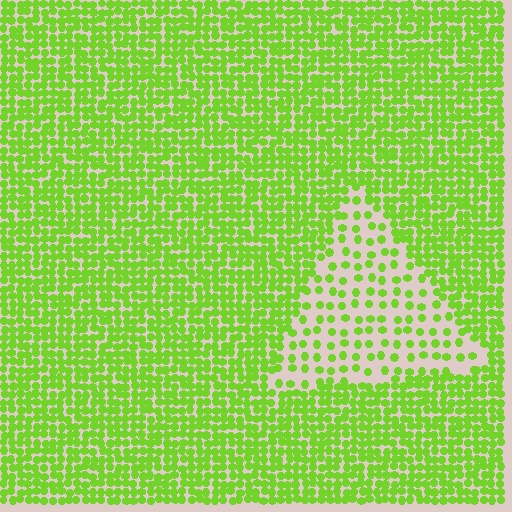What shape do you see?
I see a triangle.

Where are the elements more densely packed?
The elements are more densely packed outside the triangle boundary.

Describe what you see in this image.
The image contains small lime elements arranged at two different densities. A triangle-shaped region is visible where the elements are less densely packed than the surrounding area.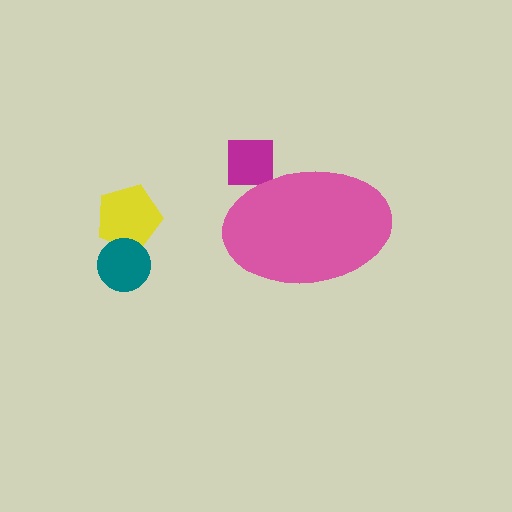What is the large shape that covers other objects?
A pink ellipse.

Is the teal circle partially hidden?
No, the teal circle is fully visible.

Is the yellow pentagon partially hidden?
No, the yellow pentagon is fully visible.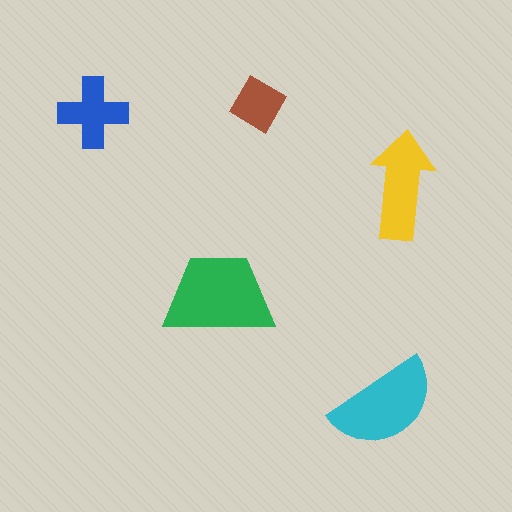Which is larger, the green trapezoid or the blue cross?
The green trapezoid.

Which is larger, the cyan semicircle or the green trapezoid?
The green trapezoid.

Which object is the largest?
The green trapezoid.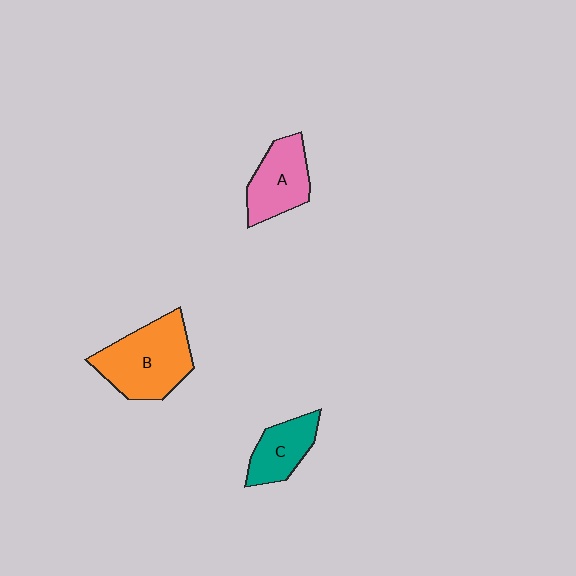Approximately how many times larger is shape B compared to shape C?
Approximately 1.8 times.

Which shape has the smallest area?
Shape C (teal).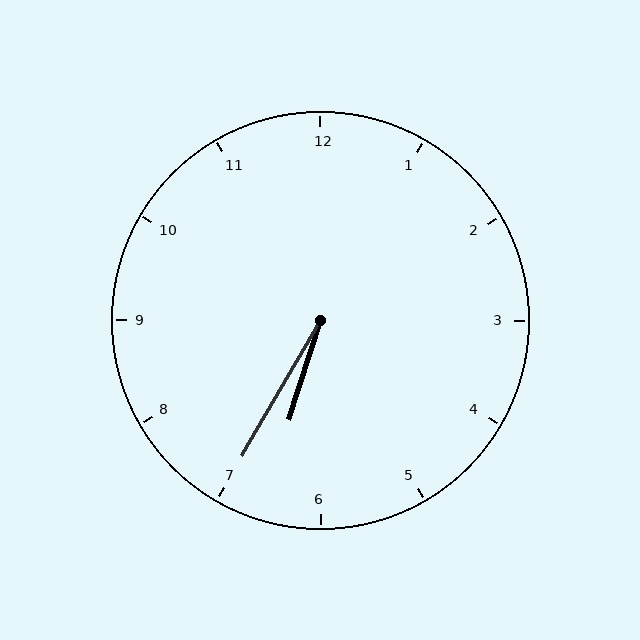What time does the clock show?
6:35.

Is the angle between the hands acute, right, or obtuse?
It is acute.